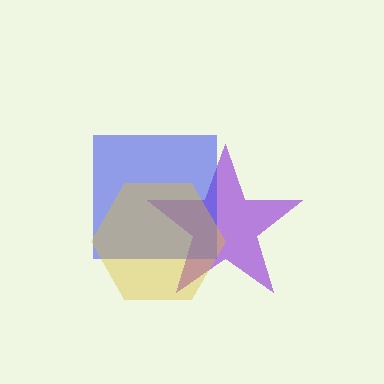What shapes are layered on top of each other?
The layered shapes are: a purple star, a blue square, a yellow hexagon.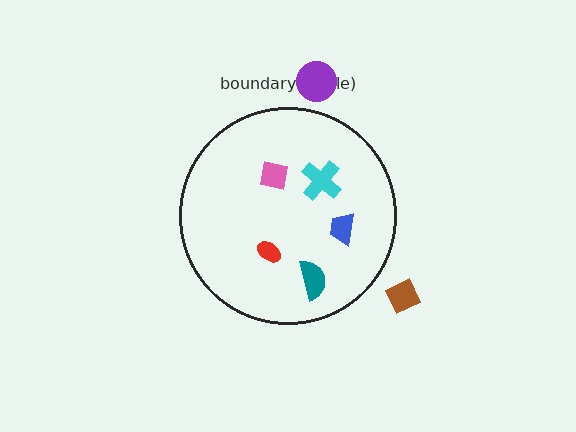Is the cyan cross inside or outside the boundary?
Inside.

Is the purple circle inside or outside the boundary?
Outside.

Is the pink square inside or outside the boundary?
Inside.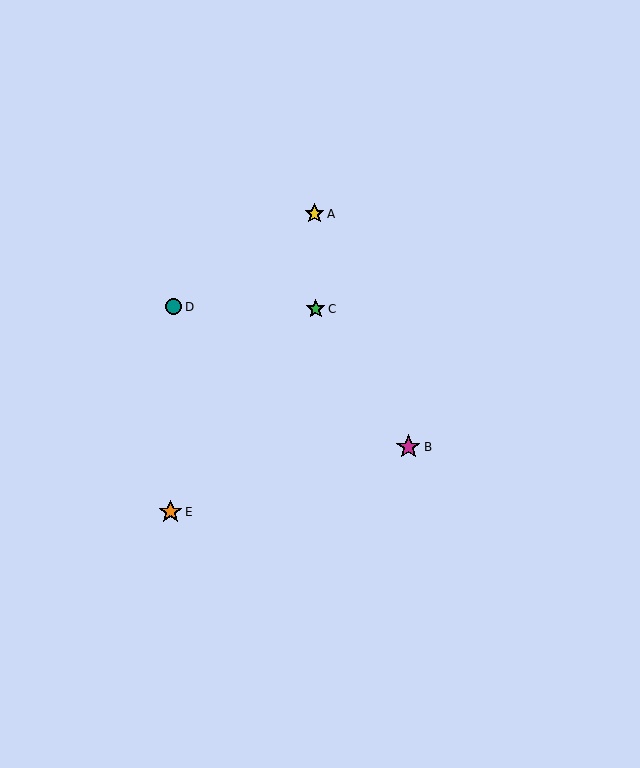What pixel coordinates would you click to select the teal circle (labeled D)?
Click at (173, 307) to select the teal circle D.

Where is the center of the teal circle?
The center of the teal circle is at (173, 307).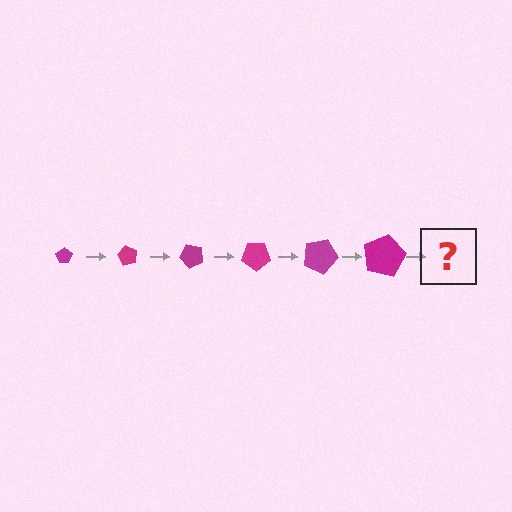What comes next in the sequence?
The next element should be a pentagon, larger than the previous one and rotated 360 degrees from the start.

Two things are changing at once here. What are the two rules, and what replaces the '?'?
The two rules are that the pentagon grows larger each step and it rotates 60 degrees each step. The '?' should be a pentagon, larger than the previous one and rotated 360 degrees from the start.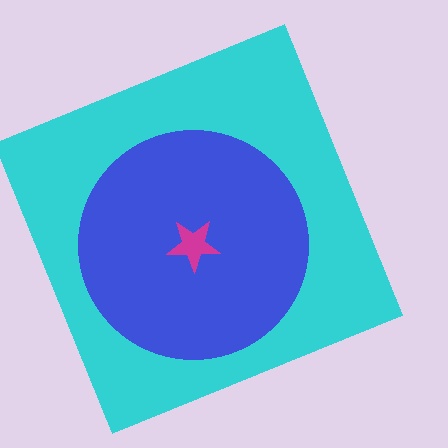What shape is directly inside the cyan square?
The blue circle.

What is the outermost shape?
The cyan square.